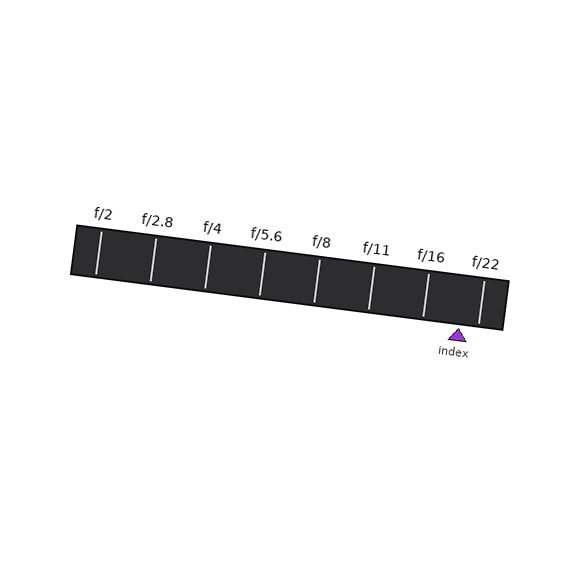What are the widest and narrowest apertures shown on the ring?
The widest aperture shown is f/2 and the narrowest is f/22.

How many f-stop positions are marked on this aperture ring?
There are 8 f-stop positions marked.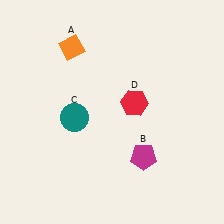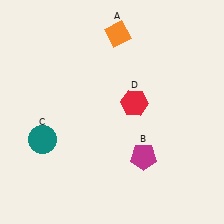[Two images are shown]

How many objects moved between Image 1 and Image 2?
2 objects moved between the two images.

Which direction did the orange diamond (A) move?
The orange diamond (A) moved right.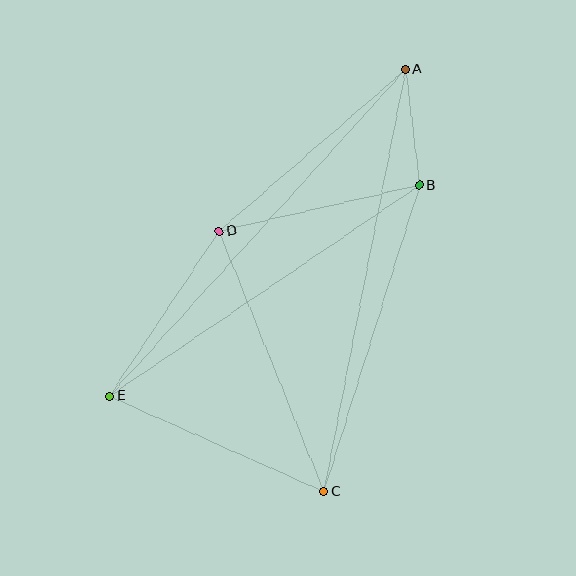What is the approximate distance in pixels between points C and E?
The distance between C and E is approximately 235 pixels.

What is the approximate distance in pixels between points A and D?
The distance between A and D is approximately 246 pixels.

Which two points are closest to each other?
Points A and B are closest to each other.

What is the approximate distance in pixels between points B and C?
The distance between B and C is approximately 320 pixels.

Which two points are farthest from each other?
Points A and E are farthest from each other.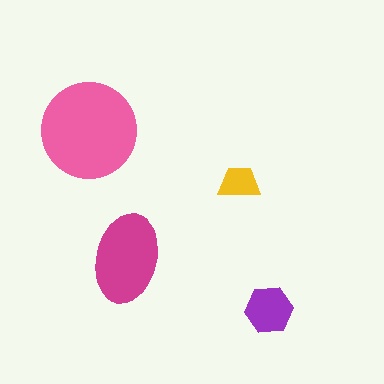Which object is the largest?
The pink circle.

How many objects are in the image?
There are 4 objects in the image.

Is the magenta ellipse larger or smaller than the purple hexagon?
Larger.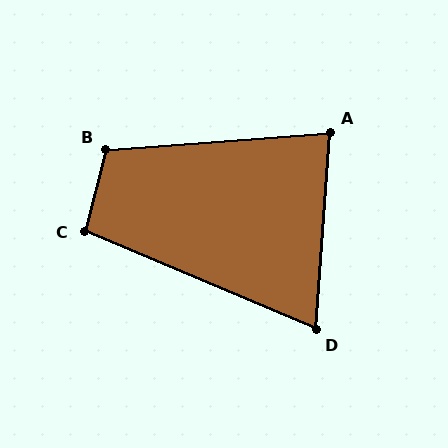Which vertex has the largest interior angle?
B, at approximately 109 degrees.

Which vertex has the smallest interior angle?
D, at approximately 71 degrees.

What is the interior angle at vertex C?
Approximately 98 degrees (obtuse).